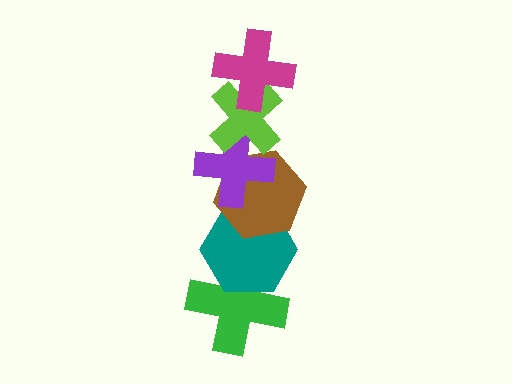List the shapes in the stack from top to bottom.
From top to bottom: the magenta cross, the lime cross, the purple cross, the brown hexagon, the teal hexagon, the green cross.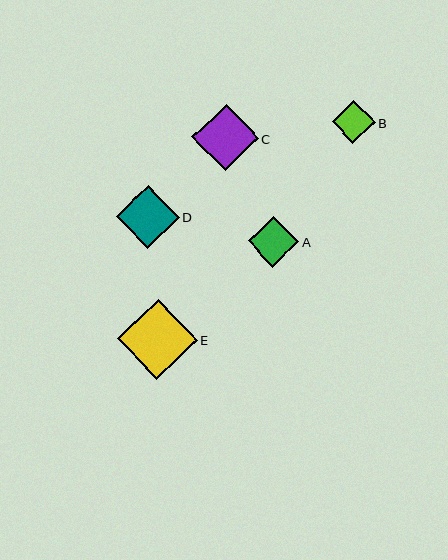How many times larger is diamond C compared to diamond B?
Diamond C is approximately 1.5 times the size of diamond B.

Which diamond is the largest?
Diamond E is the largest with a size of approximately 80 pixels.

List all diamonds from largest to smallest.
From largest to smallest: E, C, D, A, B.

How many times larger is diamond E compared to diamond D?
Diamond E is approximately 1.3 times the size of diamond D.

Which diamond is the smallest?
Diamond B is the smallest with a size of approximately 43 pixels.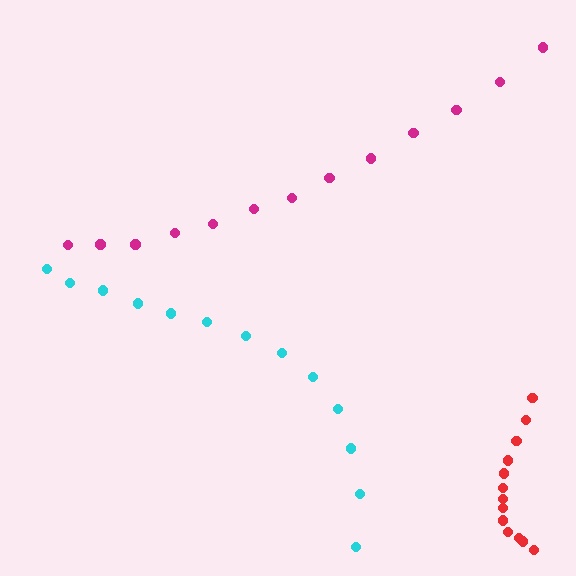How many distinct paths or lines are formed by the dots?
There are 3 distinct paths.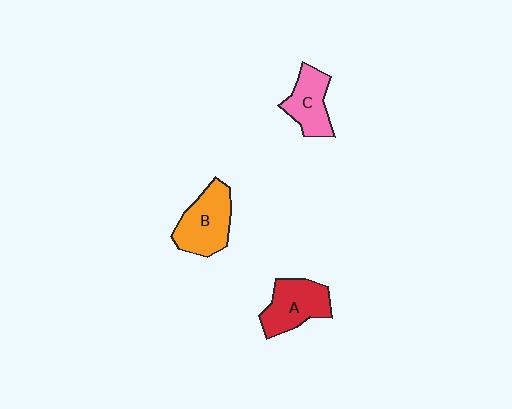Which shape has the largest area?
Shape B (orange).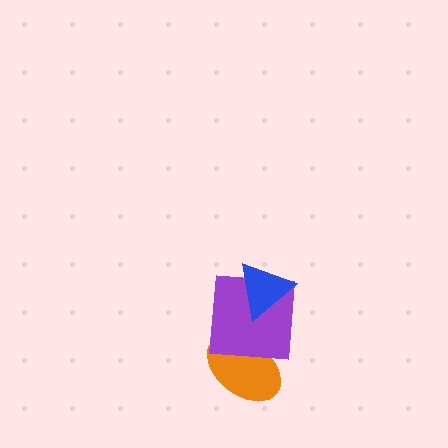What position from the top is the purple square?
The purple square is 2nd from the top.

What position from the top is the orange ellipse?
The orange ellipse is 3rd from the top.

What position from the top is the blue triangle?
The blue triangle is 1st from the top.